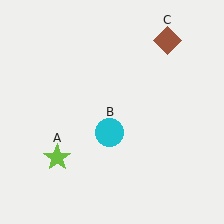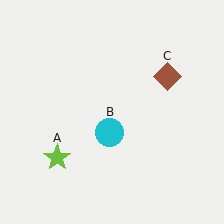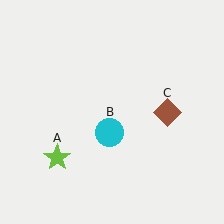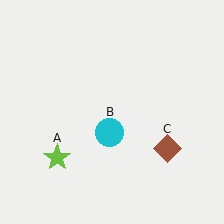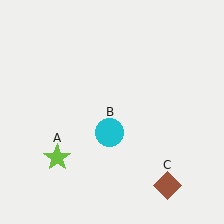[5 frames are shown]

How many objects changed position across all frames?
1 object changed position: brown diamond (object C).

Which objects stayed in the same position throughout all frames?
Lime star (object A) and cyan circle (object B) remained stationary.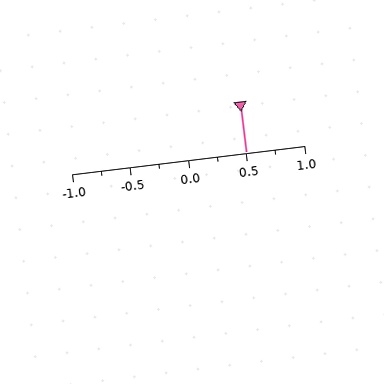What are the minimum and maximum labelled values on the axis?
The axis runs from -1.0 to 1.0.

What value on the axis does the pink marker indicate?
The marker indicates approximately 0.5.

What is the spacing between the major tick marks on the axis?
The major ticks are spaced 0.5 apart.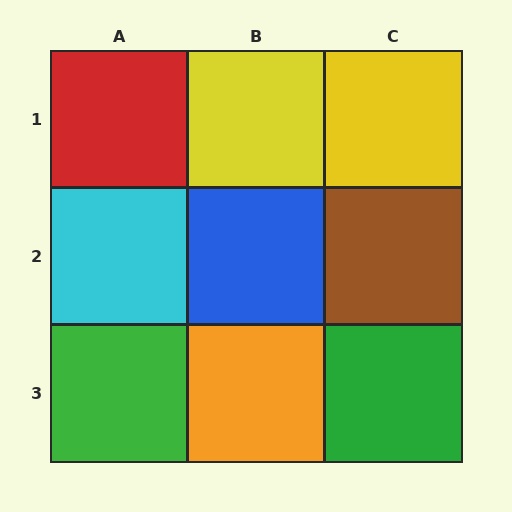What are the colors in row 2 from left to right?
Cyan, blue, brown.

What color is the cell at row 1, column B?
Yellow.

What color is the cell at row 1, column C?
Yellow.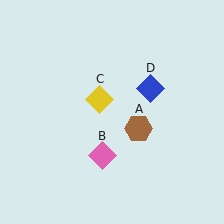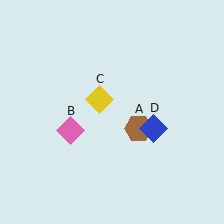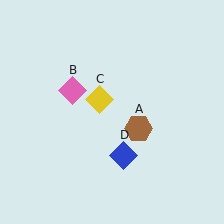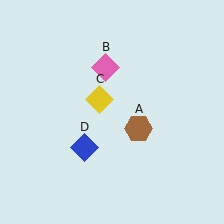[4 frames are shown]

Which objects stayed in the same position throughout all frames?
Brown hexagon (object A) and yellow diamond (object C) remained stationary.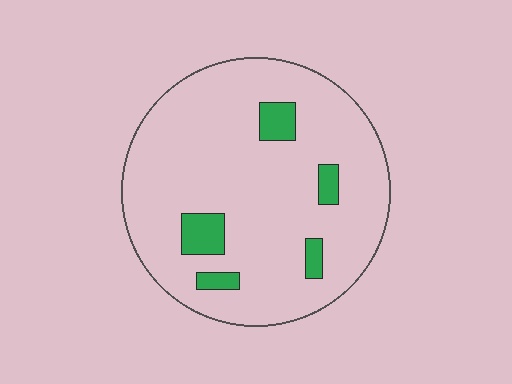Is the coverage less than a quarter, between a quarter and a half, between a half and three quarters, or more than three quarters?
Less than a quarter.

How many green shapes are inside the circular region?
5.